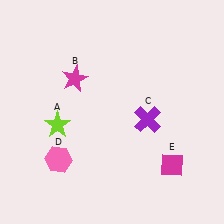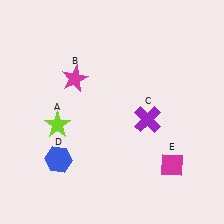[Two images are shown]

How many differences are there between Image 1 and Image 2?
There is 1 difference between the two images.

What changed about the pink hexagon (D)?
In Image 1, D is pink. In Image 2, it changed to blue.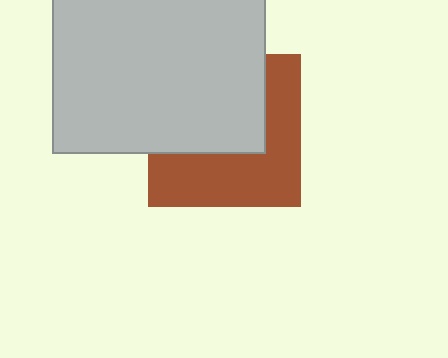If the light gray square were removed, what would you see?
You would see the complete brown square.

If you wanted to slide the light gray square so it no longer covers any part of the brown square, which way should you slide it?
Slide it up — that is the most direct way to separate the two shapes.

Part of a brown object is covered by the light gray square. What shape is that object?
It is a square.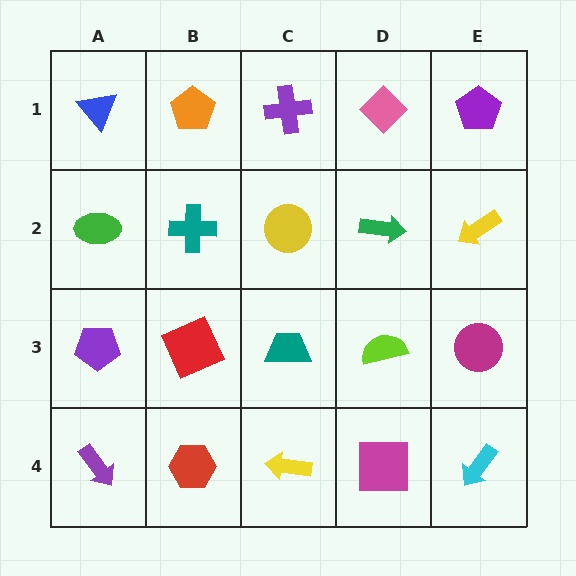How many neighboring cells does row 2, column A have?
3.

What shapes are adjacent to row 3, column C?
A yellow circle (row 2, column C), a yellow arrow (row 4, column C), a red square (row 3, column B), a lime semicircle (row 3, column D).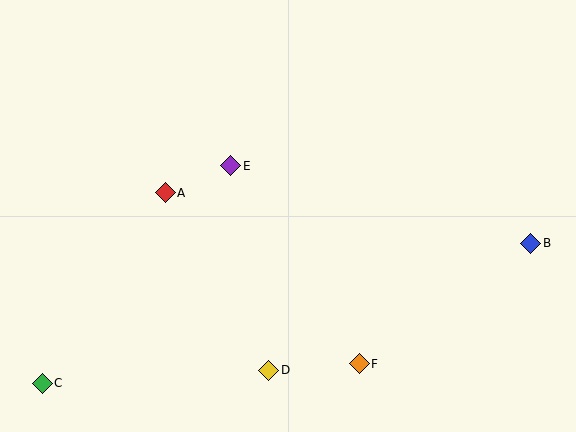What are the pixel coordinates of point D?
Point D is at (269, 370).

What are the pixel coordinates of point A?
Point A is at (165, 193).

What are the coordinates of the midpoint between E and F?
The midpoint between E and F is at (295, 265).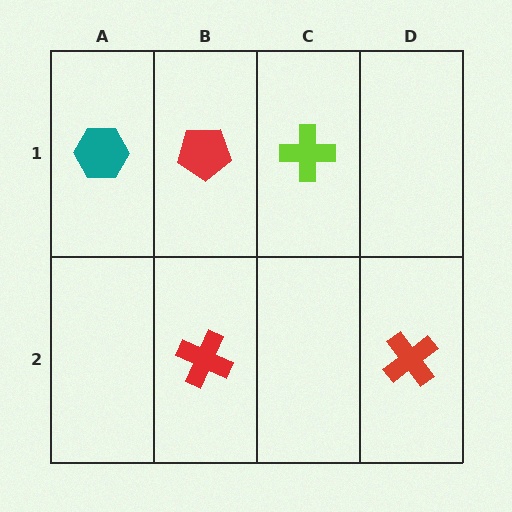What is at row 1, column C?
A lime cross.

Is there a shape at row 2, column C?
No, that cell is empty.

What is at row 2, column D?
A red cross.